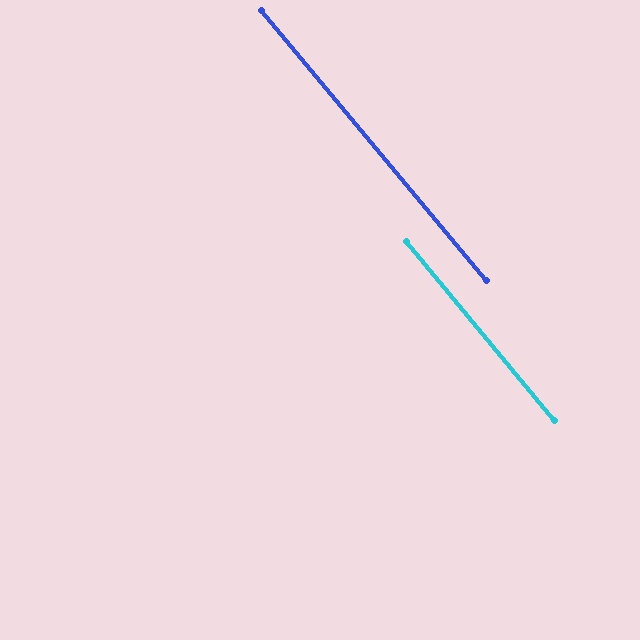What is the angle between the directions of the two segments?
Approximately 0 degrees.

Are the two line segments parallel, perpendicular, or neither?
Parallel — their directions differ by only 0.1°.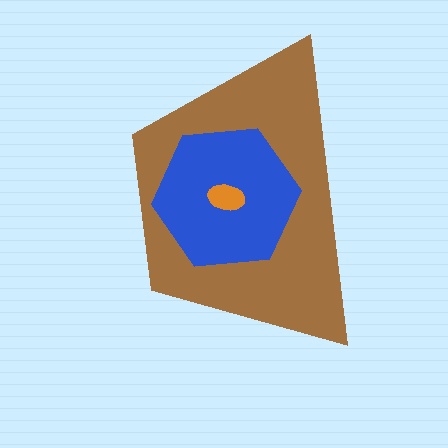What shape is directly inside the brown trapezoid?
The blue hexagon.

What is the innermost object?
The orange ellipse.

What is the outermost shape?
The brown trapezoid.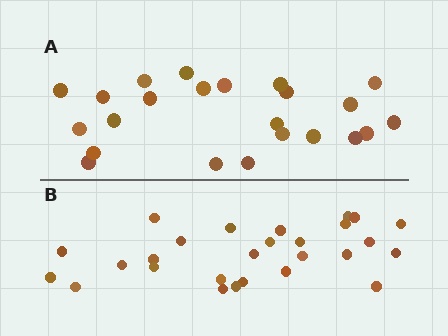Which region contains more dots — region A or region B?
Region B (the bottom region) has more dots.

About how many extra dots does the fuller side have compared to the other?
Region B has about 4 more dots than region A.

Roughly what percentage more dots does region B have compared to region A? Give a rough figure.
About 15% more.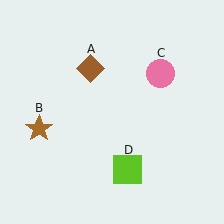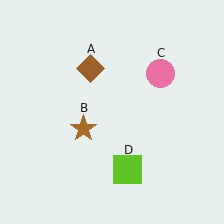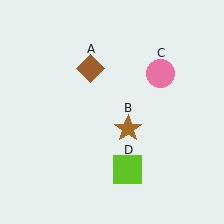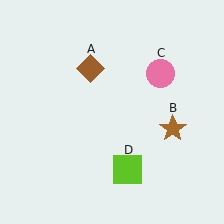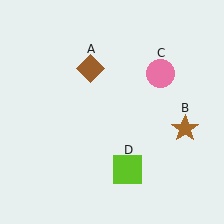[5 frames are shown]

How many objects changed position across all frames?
1 object changed position: brown star (object B).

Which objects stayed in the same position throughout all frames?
Brown diamond (object A) and pink circle (object C) and lime square (object D) remained stationary.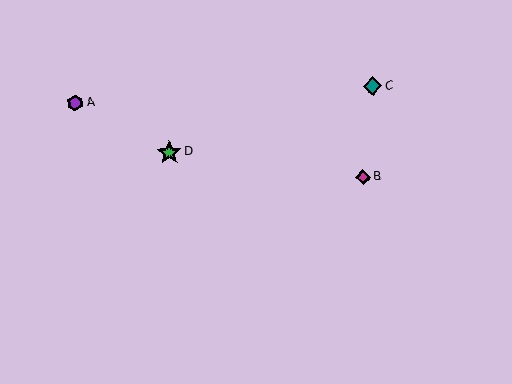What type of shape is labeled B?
Shape B is a magenta diamond.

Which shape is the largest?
The green star (labeled D) is the largest.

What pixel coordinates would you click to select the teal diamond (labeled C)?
Click at (373, 86) to select the teal diamond C.